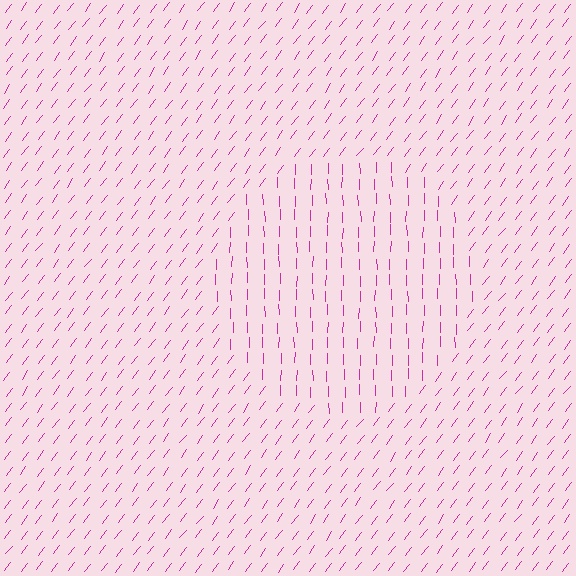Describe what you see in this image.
The image is filled with small magenta line segments. A circle region in the image has lines oriented differently from the surrounding lines, creating a visible texture boundary.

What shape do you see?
I see a circle.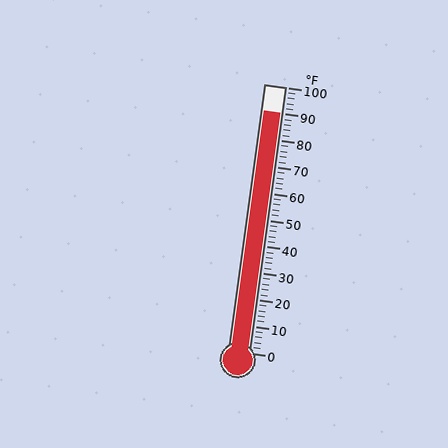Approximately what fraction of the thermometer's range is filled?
The thermometer is filled to approximately 90% of its range.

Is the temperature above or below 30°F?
The temperature is above 30°F.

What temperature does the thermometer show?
The thermometer shows approximately 90°F.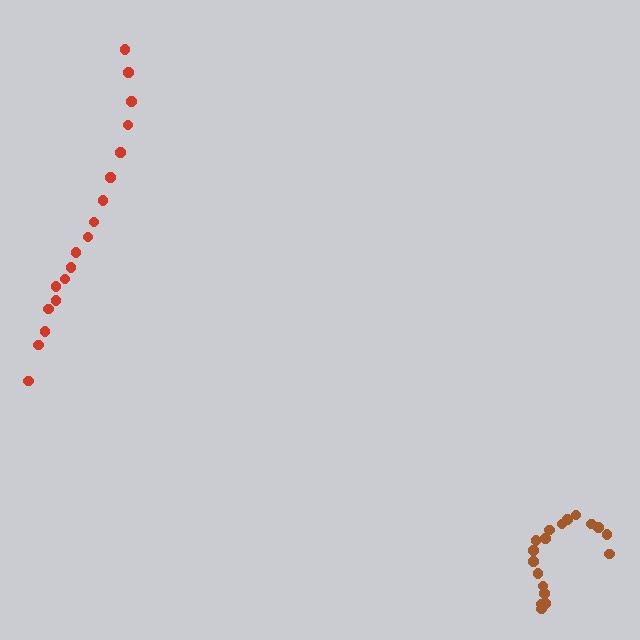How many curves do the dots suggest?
There are 2 distinct paths.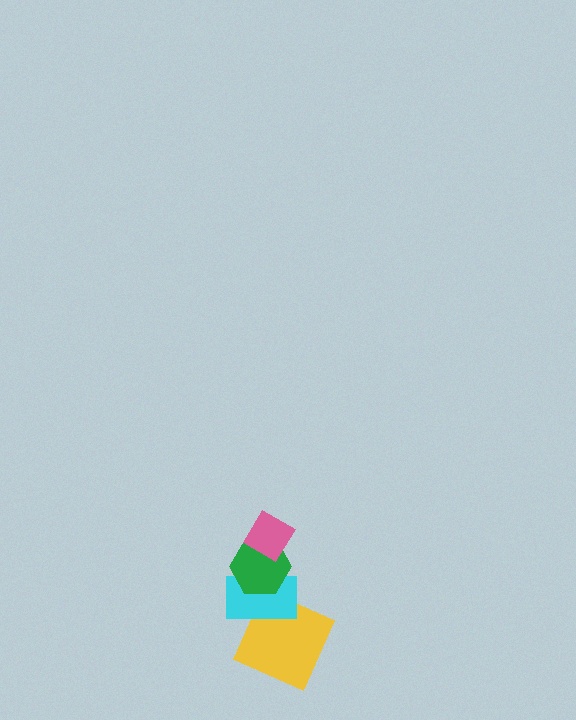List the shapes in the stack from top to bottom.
From top to bottom: the pink diamond, the green hexagon, the cyan rectangle, the yellow square.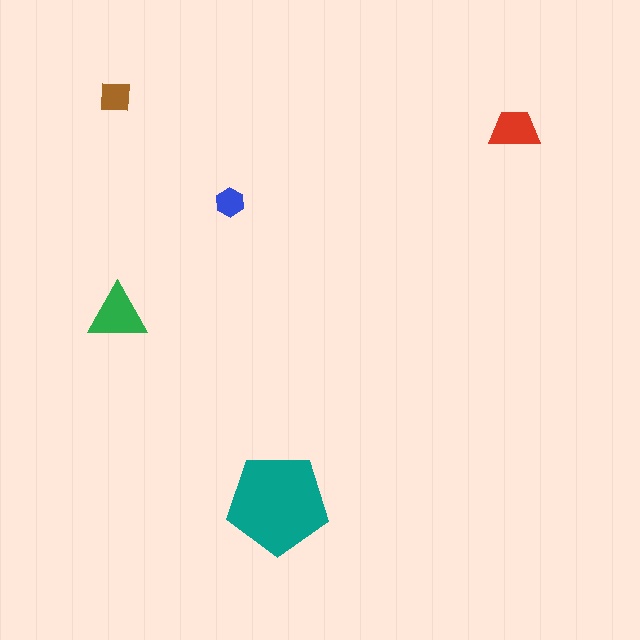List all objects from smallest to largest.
The blue hexagon, the brown square, the red trapezoid, the green triangle, the teal pentagon.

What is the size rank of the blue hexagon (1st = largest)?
5th.